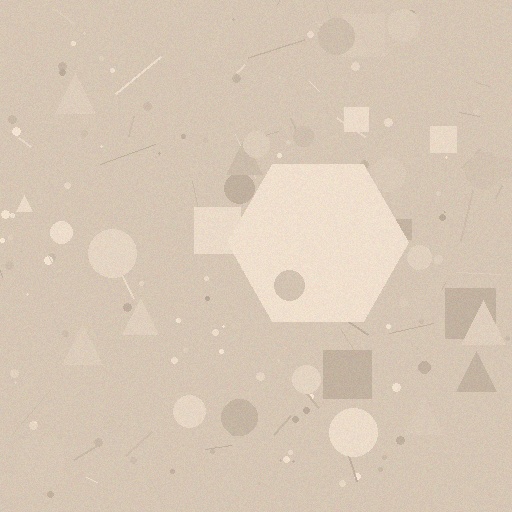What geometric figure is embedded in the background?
A hexagon is embedded in the background.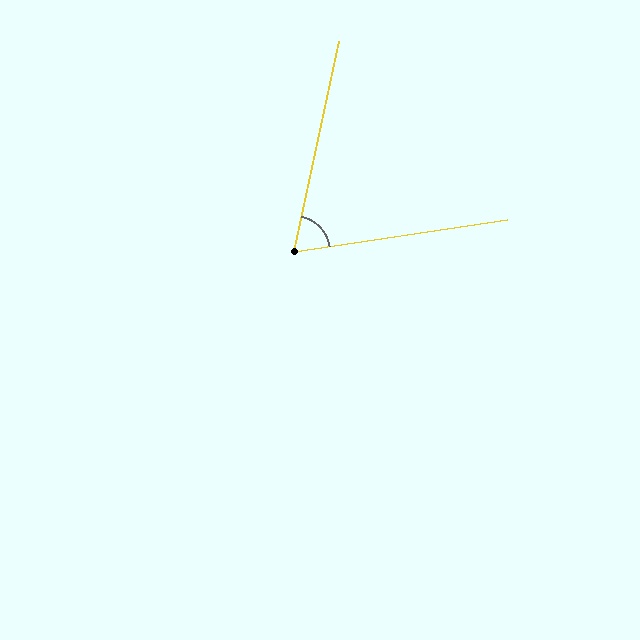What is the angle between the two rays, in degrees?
Approximately 69 degrees.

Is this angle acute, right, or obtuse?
It is acute.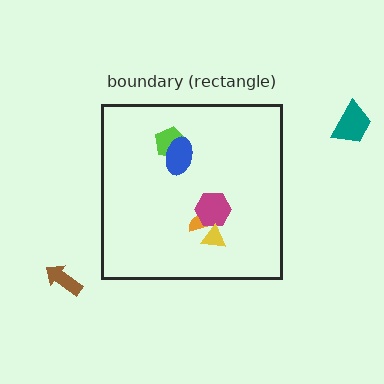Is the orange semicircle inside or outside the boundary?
Inside.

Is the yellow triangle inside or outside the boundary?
Inside.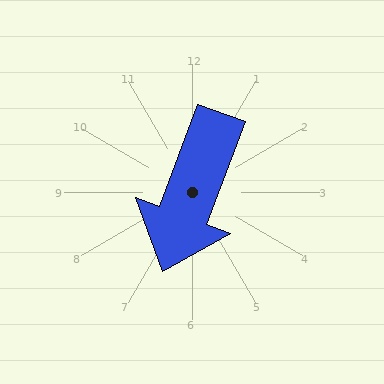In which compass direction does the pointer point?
South.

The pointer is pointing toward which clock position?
Roughly 7 o'clock.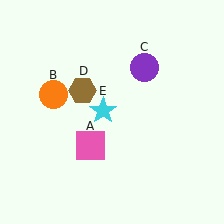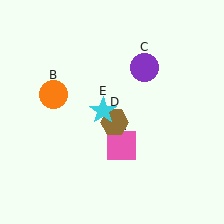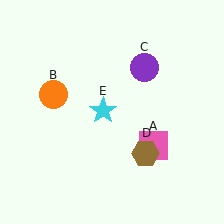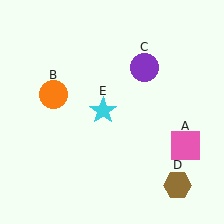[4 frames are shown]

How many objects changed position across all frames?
2 objects changed position: pink square (object A), brown hexagon (object D).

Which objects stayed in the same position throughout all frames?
Orange circle (object B) and purple circle (object C) and cyan star (object E) remained stationary.